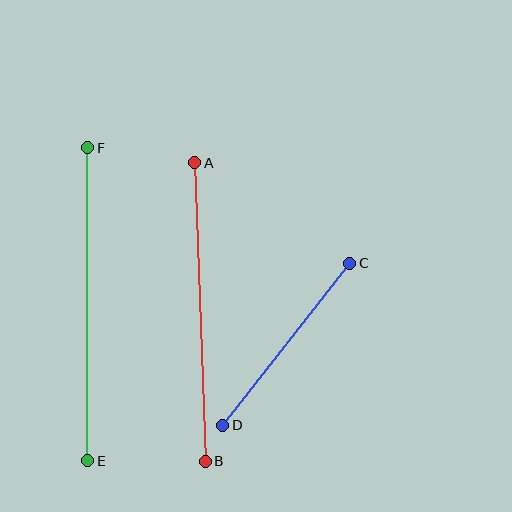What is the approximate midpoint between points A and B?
The midpoint is at approximately (200, 312) pixels.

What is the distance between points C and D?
The distance is approximately 206 pixels.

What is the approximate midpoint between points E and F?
The midpoint is at approximately (88, 304) pixels.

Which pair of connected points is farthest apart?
Points E and F are farthest apart.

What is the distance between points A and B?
The distance is approximately 299 pixels.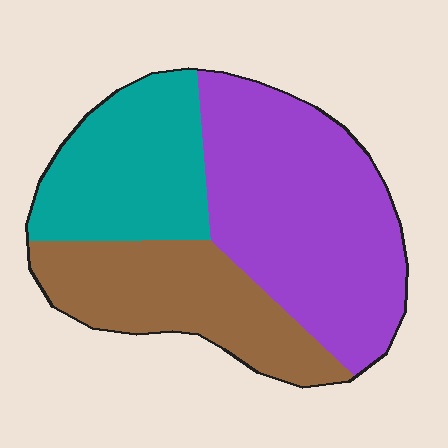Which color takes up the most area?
Purple, at roughly 45%.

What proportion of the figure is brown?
Brown takes up about one quarter (1/4) of the figure.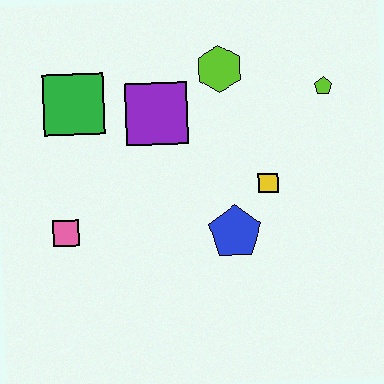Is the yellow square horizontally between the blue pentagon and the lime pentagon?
Yes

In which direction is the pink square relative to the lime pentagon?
The pink square is to the left of the lime pentagon.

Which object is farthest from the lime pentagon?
The pink square is farthest from the lime pentagon.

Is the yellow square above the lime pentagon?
No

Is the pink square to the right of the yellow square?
No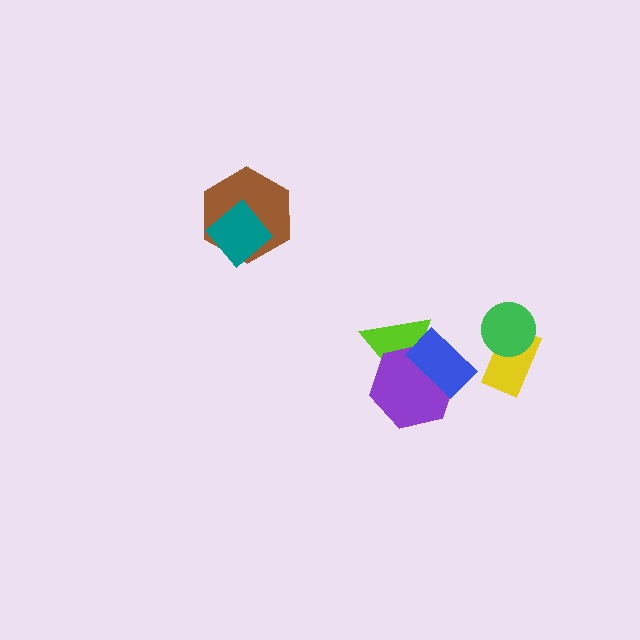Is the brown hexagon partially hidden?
Yes, it is partially covered by another shape.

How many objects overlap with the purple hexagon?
2 objects overlap with the purple hexagon.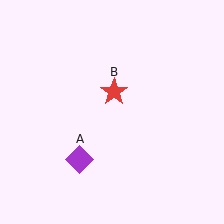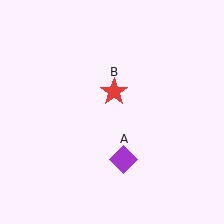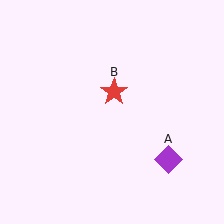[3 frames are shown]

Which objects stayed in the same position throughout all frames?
Red star (object B) remained stationary.